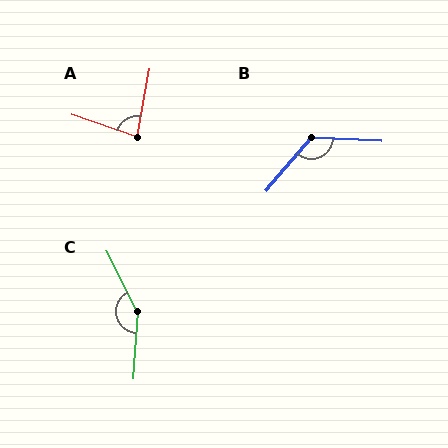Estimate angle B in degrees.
Approximately 127 degrees.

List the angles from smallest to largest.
A (82°), B (127°), C (149°).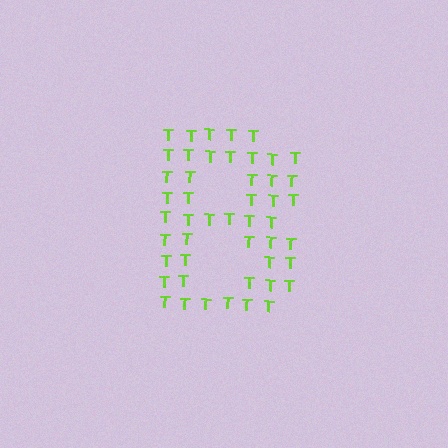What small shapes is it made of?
It is made of small letter T's.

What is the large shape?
The large shape is the letter B.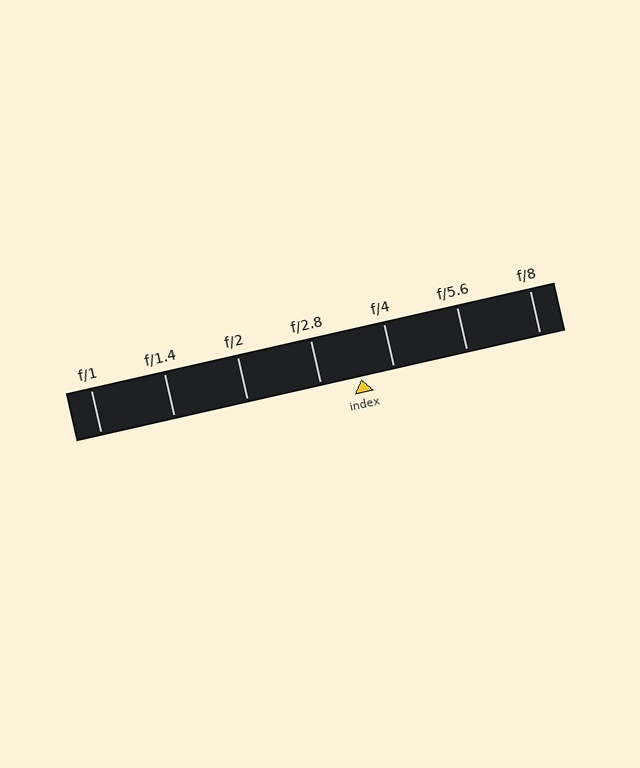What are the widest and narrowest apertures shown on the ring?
The widest aperture shown is f/1 and the narrowest is f/8.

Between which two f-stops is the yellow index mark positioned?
The index mark is between f/2.8 and f/4.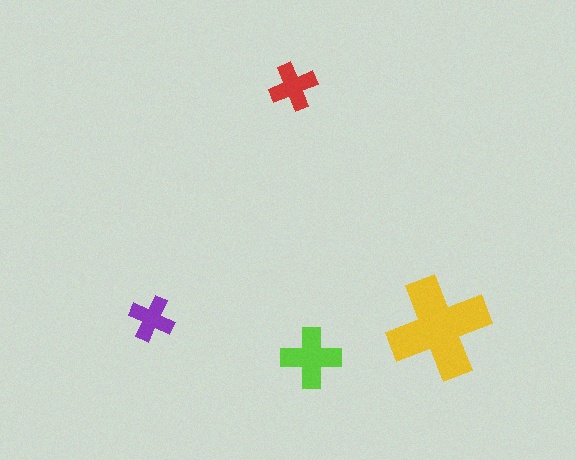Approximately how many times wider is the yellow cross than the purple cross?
About 2.5 times wider.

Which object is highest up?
The red cross is topmost.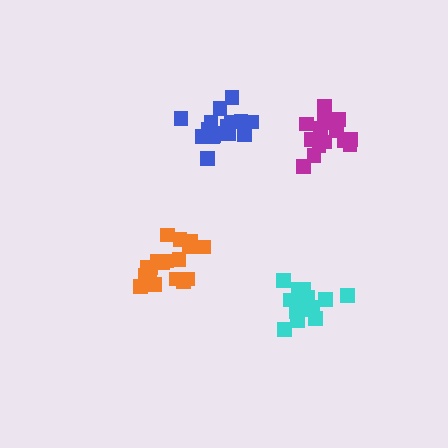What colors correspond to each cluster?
The clusters are colored: orange, cyan, magenta, blue.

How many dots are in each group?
Group 1: 19 dots, Group 2: 17 dots, Group 3: 15 dots, Group 4: 16 dots (67 total).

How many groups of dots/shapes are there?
There are 4 groups.